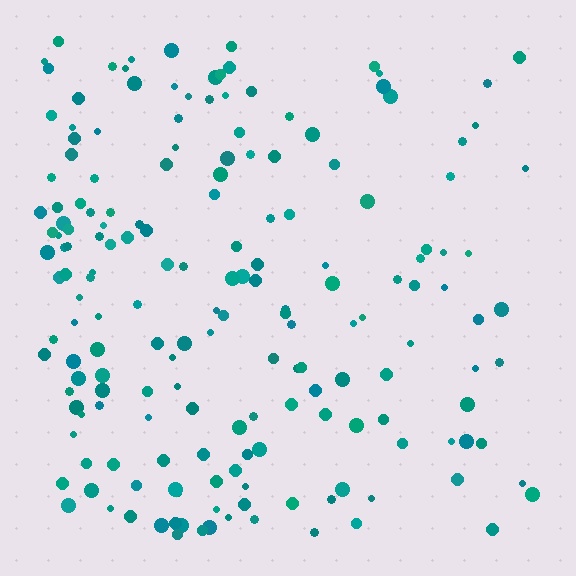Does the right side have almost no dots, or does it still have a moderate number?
Still a moderate number, just noticeably fewer than the left.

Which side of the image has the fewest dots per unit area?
The right.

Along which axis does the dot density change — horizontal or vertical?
Horizontal.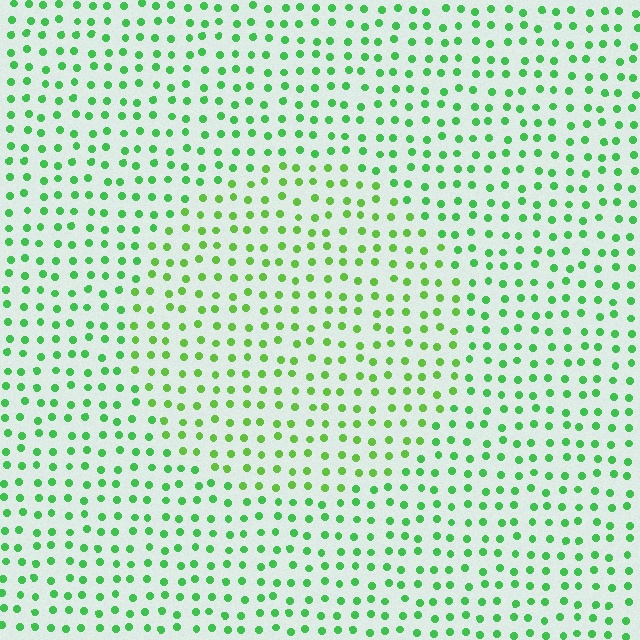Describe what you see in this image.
The image is filled with small green elements in a uniform arrangement. A circle-shaped region is visible where the elements are tinted to a slightly different hue, forming a subtle color boundary.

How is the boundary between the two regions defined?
The boundary is defined purely by a slight shift in hue (about 23 degrees). Spacing, size, and orientation are identical on both sides.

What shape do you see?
I see a circle.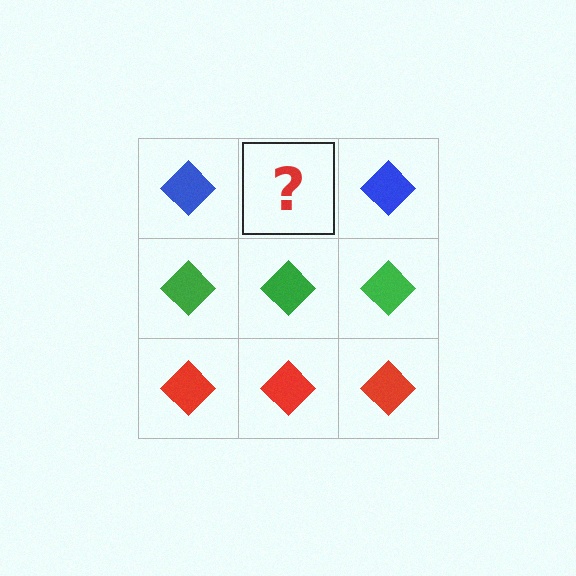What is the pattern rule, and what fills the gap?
The rule is that each row has a consistent color. The gap should be filled with a blue diamond.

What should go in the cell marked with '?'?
The missing cell should contain a blue diamond.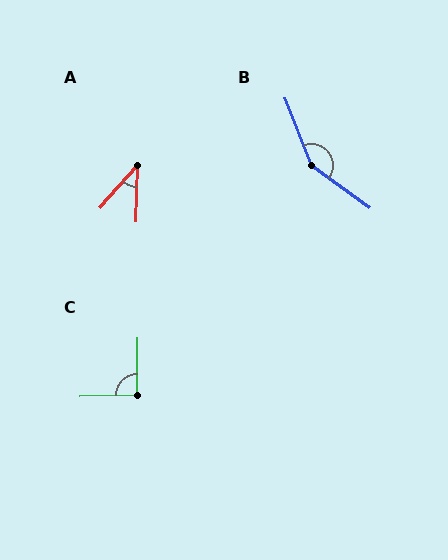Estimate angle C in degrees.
Approximately 92 degrees.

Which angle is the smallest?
A, at approximately 39 degrees.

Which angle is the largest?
B, at approximately 148 degrees.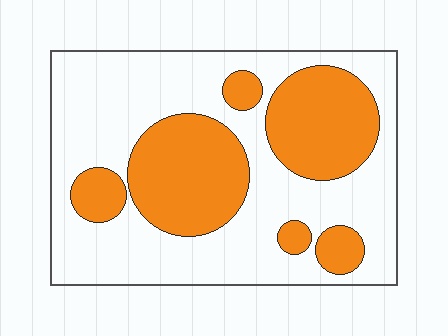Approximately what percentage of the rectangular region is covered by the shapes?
Approximately 35%.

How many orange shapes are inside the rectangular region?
6.